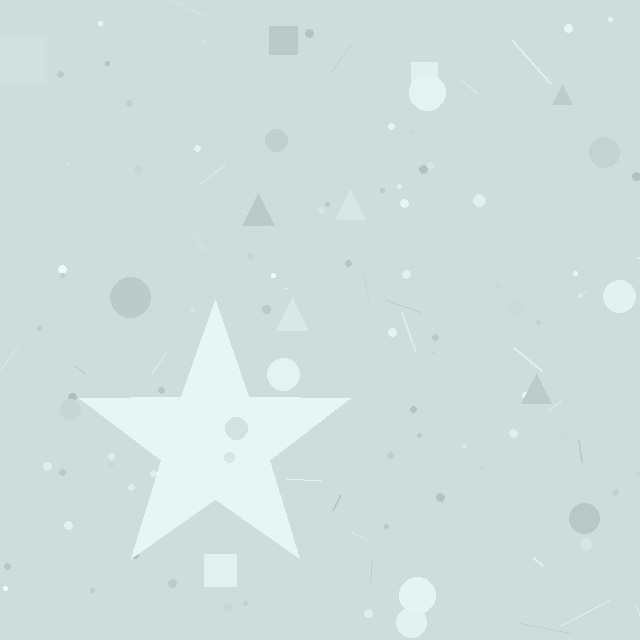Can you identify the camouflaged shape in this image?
The camouflaged shape is a star.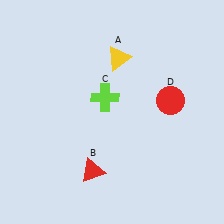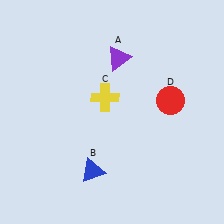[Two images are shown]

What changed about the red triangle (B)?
In Image 1, B is red. In Image 2, it changed to blue.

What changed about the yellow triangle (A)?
In Image 1, A is yellow. In Image 2, it changed to purple.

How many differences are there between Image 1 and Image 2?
There are 3 differences between the two images.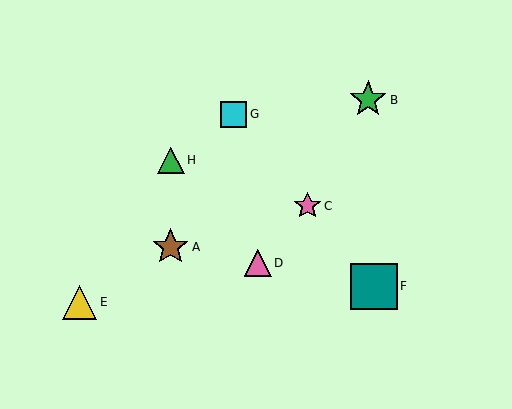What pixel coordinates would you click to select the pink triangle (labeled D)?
Click at (258, 263) to select the pink triangle D.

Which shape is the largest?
The teal square (labeled F) is the largest.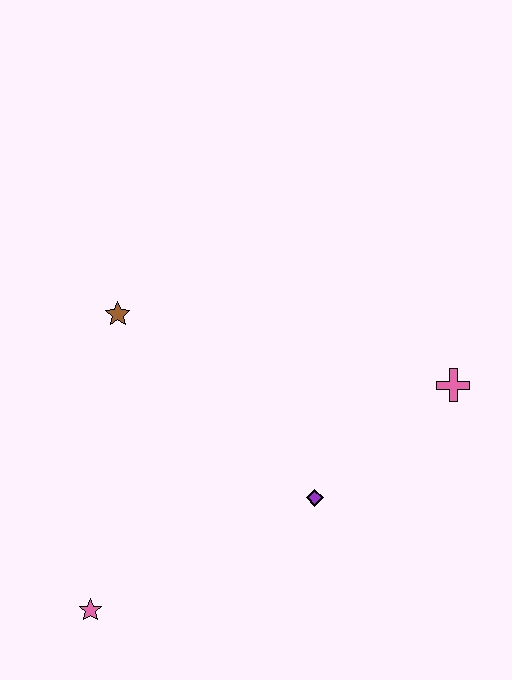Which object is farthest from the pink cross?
The pink star is farthest from the pink cross.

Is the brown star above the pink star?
Yes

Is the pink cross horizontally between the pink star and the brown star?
No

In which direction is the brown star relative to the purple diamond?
The brown star is to the left of the purple diamond.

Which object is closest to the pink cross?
The purple diamond is closest to the pink cross.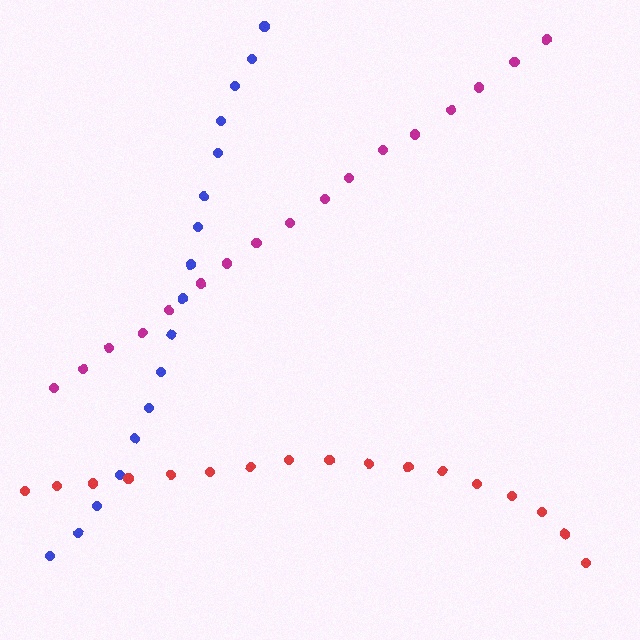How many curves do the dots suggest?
There are 3 distinct paths.